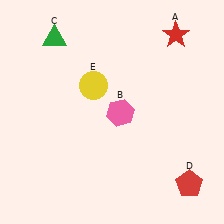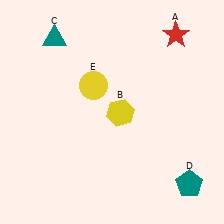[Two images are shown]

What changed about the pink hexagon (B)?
In Image 1, B is pink. In Image 2, it changed to yellow.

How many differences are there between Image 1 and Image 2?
There are 3 differences between the two images.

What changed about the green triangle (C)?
In Image 1, C is green. In Image 2, it changed to teal.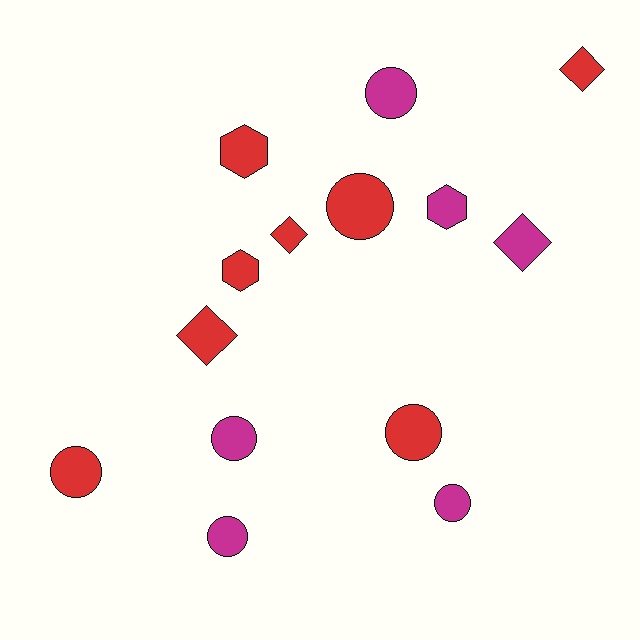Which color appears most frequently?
Red, with 8 objects.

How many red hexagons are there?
There are 2 red hexagons.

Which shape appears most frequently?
Circle, with 7 objects.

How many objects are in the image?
There are 14 objects.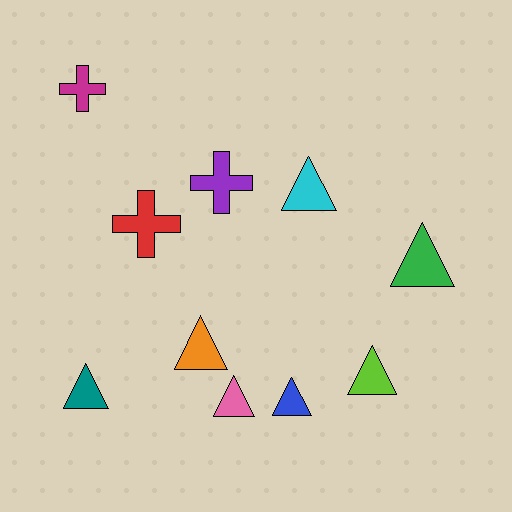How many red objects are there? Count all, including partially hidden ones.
There is 1 red object.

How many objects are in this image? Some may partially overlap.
There are 10 objects.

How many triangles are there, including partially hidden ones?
There are 7 triangles.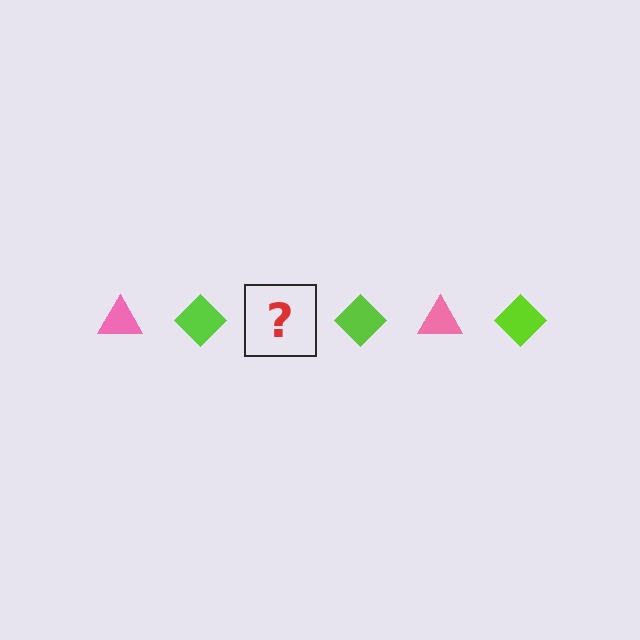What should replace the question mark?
The question mark should be replaced with a pink triangle.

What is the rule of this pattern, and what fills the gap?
The rule is that the pattern alternates between pink triangle and lime diamond. The gap should be filled with a pink triangle.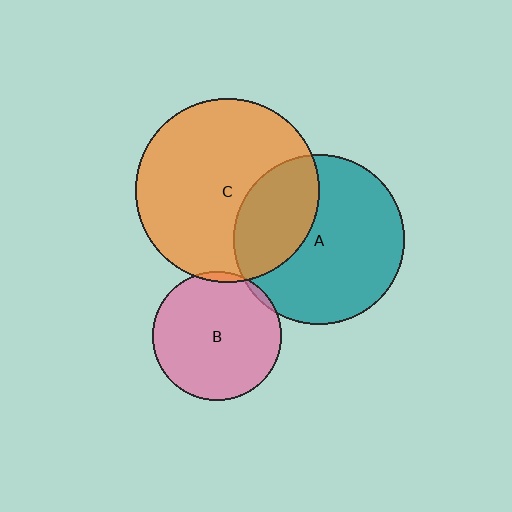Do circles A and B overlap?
Yes.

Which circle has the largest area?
Circle C (orange).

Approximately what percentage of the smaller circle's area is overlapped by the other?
Approximately 5%.